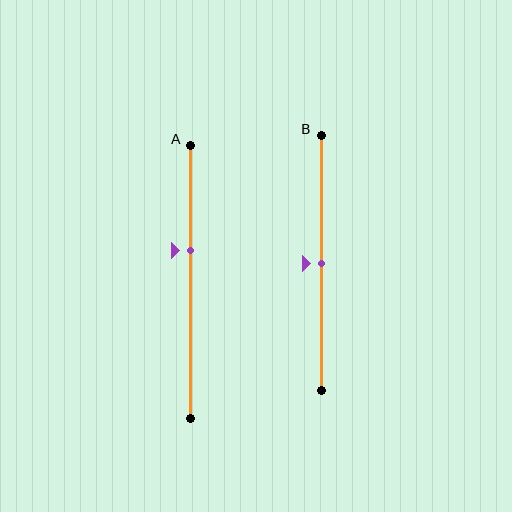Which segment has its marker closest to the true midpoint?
Segment B has its marker closest to the true midpoint.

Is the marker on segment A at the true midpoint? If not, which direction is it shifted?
No, the marker on segment A is shifted upward by about 12% of the segment length.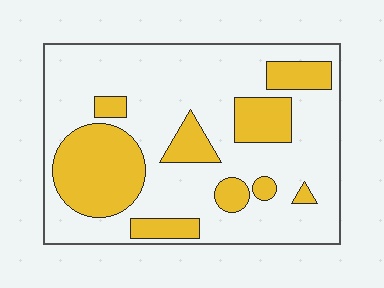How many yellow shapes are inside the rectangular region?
9.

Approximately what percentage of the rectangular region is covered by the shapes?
Approximately 30%.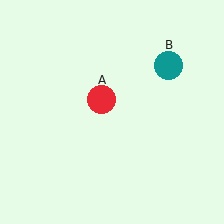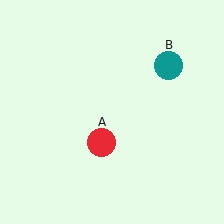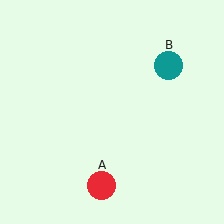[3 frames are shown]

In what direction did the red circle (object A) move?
The red circle (object A) moved down.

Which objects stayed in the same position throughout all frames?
Teal circle (object B) remained stationary.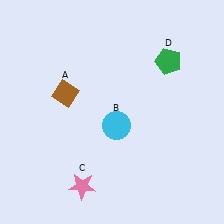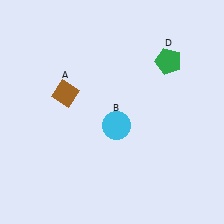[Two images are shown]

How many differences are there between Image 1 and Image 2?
There is 1 difference between the two images.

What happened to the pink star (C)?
The pink star (C) was removed in Image 2. It was in the bottom-left area of Image 1.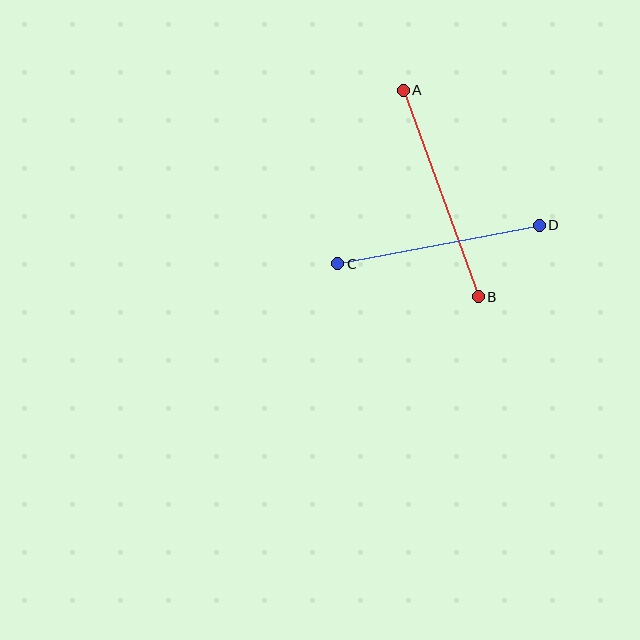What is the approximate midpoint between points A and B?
The midpoint is at approximately (441, 194) pixels.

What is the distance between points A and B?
The distance is approximately 220 pixels.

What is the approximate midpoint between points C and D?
The midpoint is at approximately (438, 245) pixels.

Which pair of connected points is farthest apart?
Points A and B are farthest apart.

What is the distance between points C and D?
The distance is approximately 205 pixels.